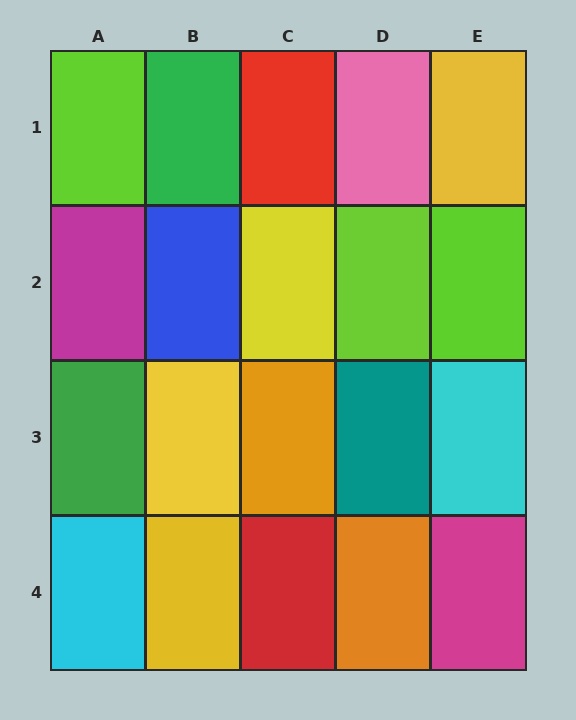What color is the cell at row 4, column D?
Orange.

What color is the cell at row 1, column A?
Lime.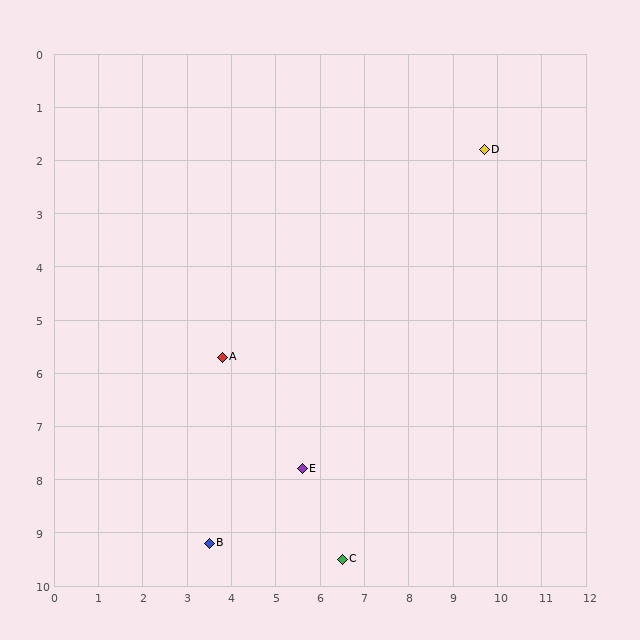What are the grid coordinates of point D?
Point D is at approximately (9.7, 1.8).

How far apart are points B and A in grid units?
Points B and A are about 3.5 grid units apart.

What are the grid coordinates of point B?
Point B is at approximately (3.5, 9.2).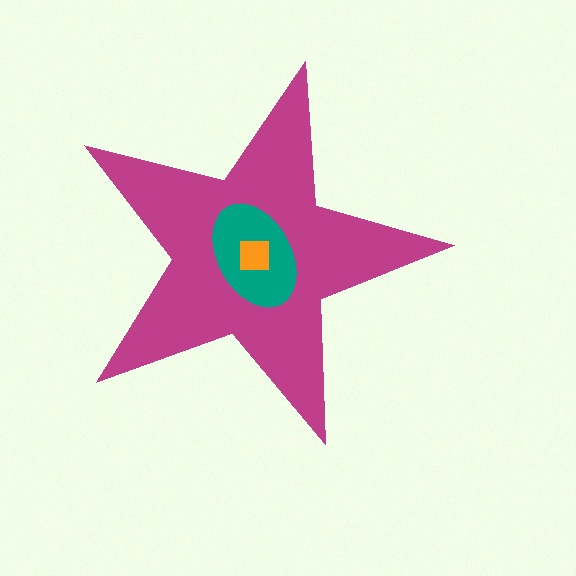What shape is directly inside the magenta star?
The teal ellipse.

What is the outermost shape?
The magenta star.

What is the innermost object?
The orange square.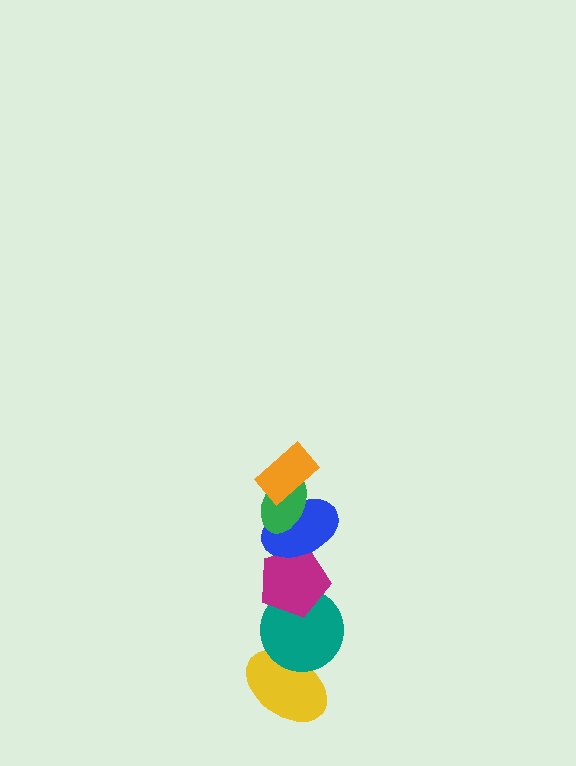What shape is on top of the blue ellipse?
The green ellipse is on top of the blue ellipse.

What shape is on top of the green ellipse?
The orange rectangle is on top of the green ellipse.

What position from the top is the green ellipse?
The green ellipse is 2nd from the top.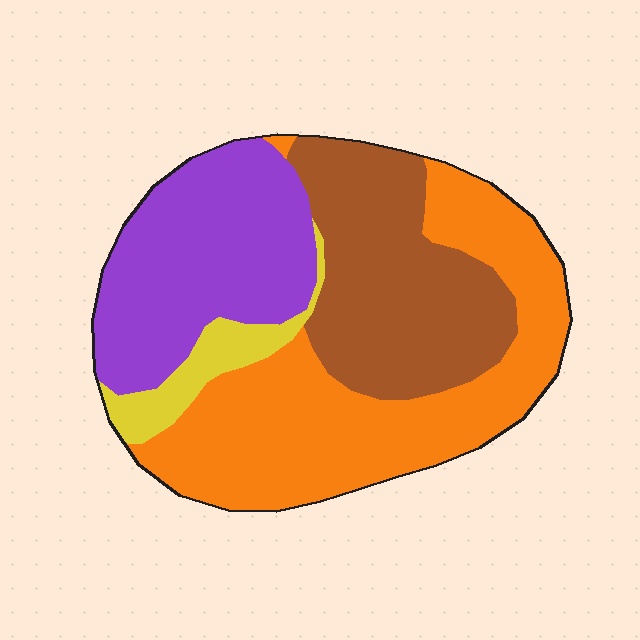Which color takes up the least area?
Yellow, at roughly 5%.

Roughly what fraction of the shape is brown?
Brown takes up about one quarter (1/4) of the shape.